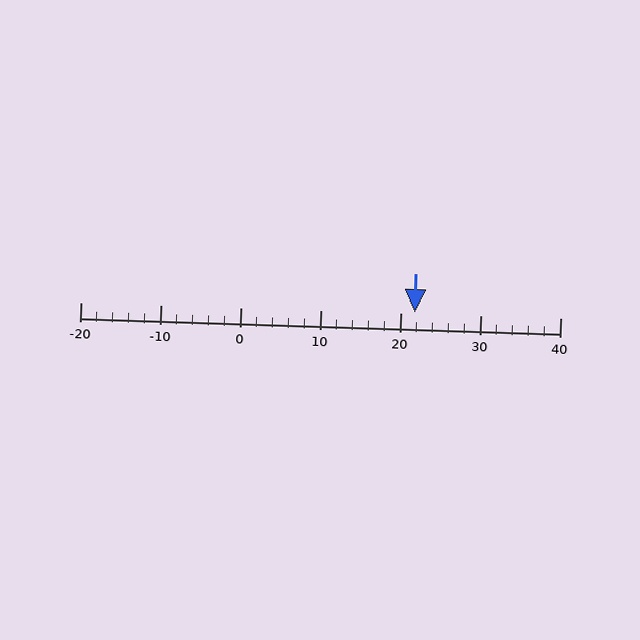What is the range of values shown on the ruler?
The ruler shows values from -20 to 40.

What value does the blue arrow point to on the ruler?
The blue arrow points to approximately 22.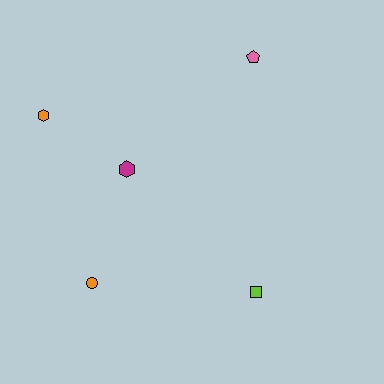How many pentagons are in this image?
There is 1 pentagon.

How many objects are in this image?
There are 5 objects.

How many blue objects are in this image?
There are no blue objects.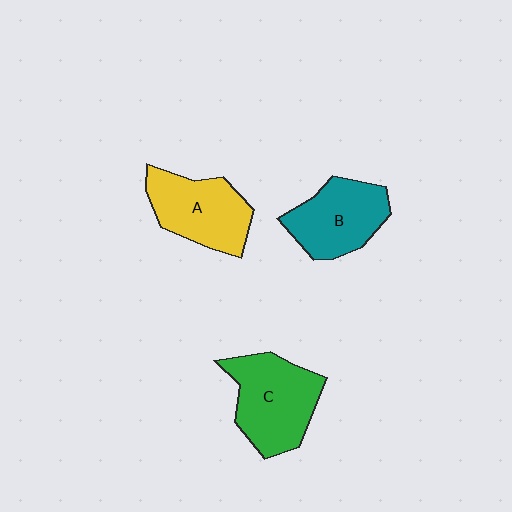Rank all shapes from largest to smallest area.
From largest to smallest: C (green), A (yellow), B (teal).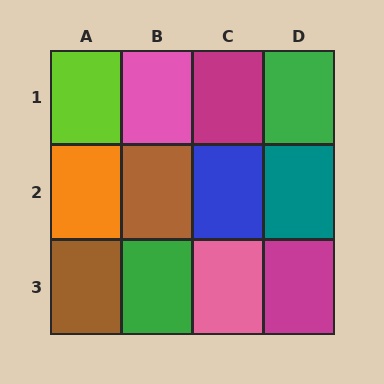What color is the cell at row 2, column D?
Teal.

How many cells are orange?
1 cell is orange.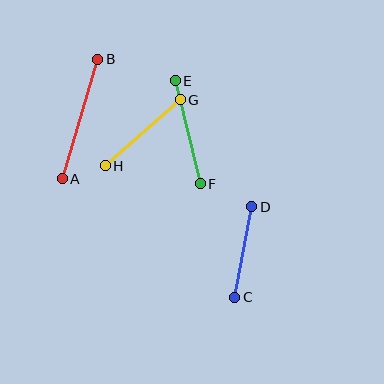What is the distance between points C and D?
The distance is approximately 92 pixels.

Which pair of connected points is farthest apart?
Points A and B are farthest apart.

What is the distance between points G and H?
The distance is approximately 100 pixels.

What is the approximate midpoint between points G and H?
The midpoint is at approximately (143, 133) pixels.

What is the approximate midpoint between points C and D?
The midpoint is at approximately (243, 252) pixels.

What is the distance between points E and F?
The distance is approximately 106 pixels.